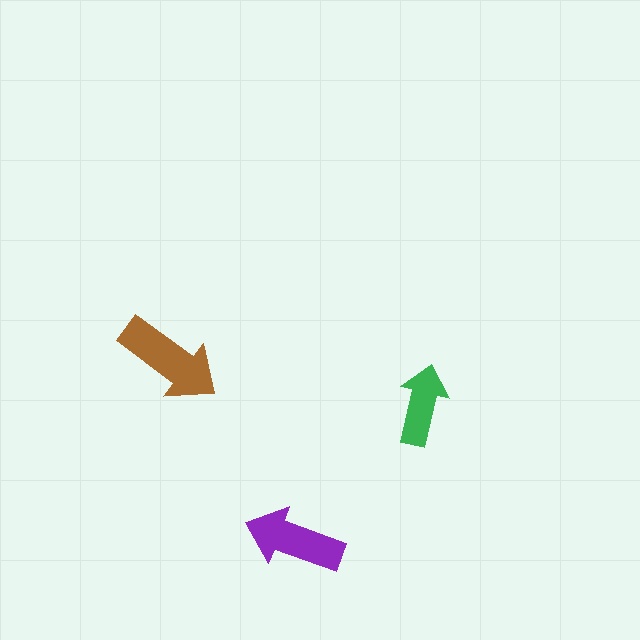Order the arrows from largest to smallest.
the brown one, the purple one, the green one.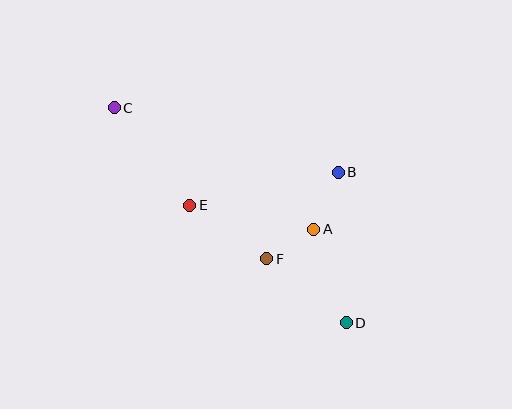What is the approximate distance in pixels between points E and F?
The distance between E and F is approximately 94 pixels.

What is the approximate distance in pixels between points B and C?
The distance between B and C is approximately 233 pixels.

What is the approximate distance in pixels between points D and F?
The distance between D and F is approximately 102 pixels.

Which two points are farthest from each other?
Points C and D are farthest from each other.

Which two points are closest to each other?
Points A and F are closest to each other.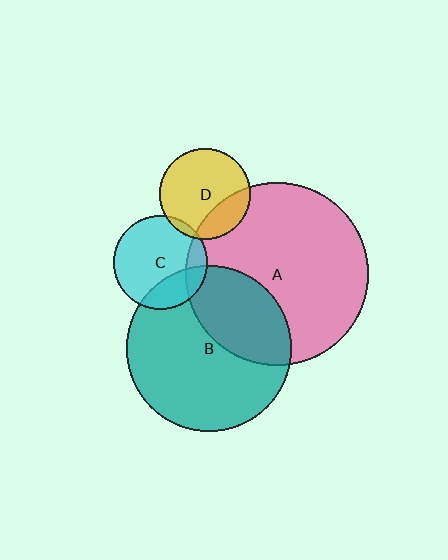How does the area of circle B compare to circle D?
Approximately 3.3 times.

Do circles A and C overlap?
Yes.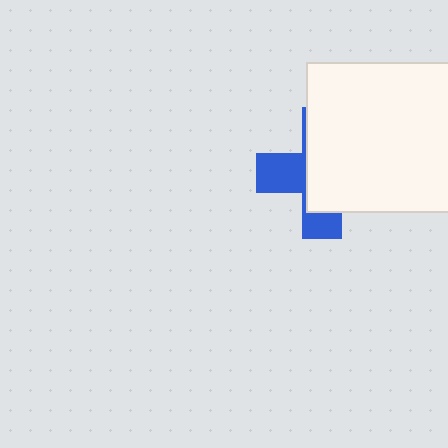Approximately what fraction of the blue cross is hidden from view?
Roughly 63% of the blue cross is hidden behind the white rectangle.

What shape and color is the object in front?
The object in front is a white rectangle.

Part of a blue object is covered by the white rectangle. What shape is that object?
It is a cross.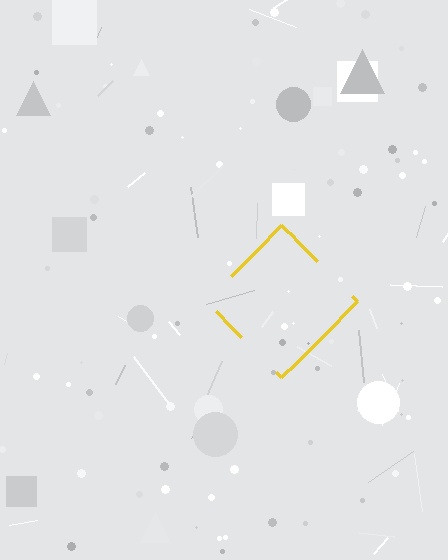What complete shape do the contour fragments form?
The contour fragments form a diamond.